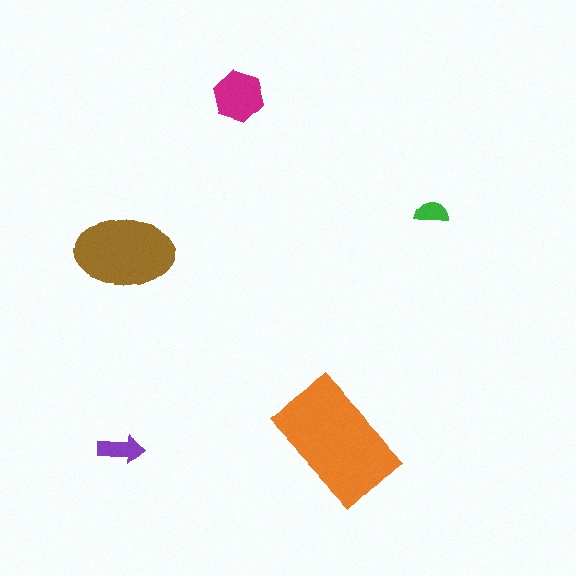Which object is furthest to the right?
The green semicircle is rightmost.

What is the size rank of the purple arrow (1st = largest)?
4th.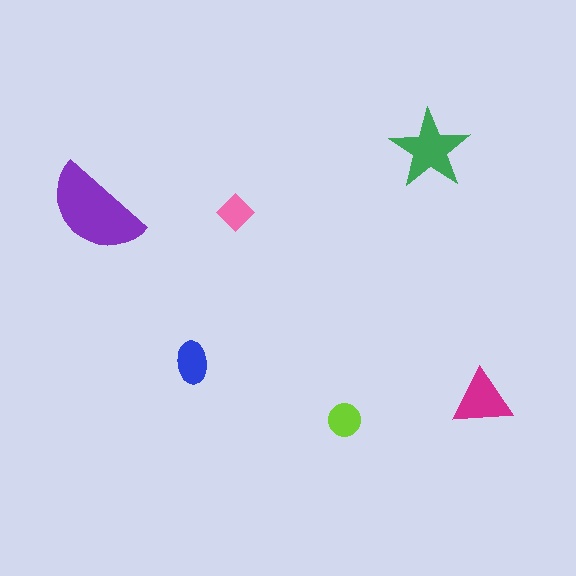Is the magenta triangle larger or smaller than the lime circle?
Larger.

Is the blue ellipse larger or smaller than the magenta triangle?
Smaller.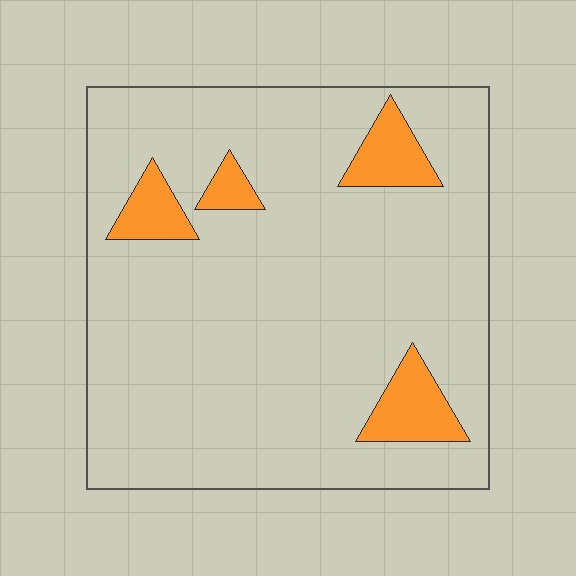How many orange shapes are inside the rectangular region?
4.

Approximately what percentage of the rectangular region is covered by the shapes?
Approximately 10%.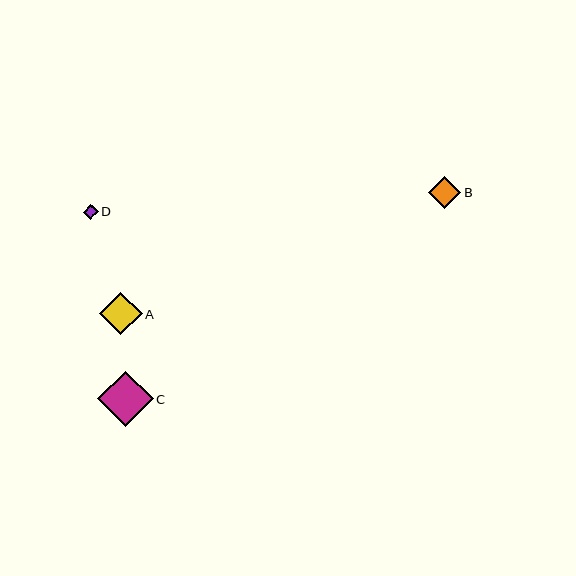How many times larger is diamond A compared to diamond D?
Diamond A is approximately 2.8 times the size of diamond D.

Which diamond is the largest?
Diamond C is the largest with a size of approximately 55 pixels.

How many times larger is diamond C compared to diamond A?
Diamond C is approximately 1.3 times the size of diamond A.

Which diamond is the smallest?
Diamond D is the smallest with a size of approximately 15 pixels.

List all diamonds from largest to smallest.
From largest to smallest: C, A, B, D.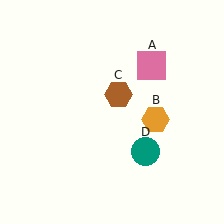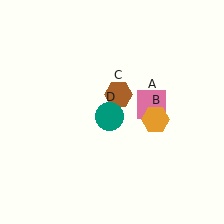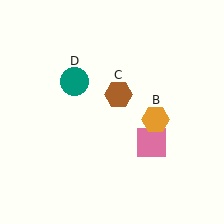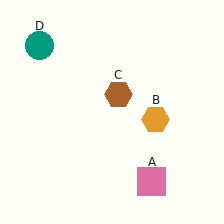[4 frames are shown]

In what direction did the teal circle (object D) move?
The teal circle (object D) moved up and to the left.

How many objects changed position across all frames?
2 objects changed position: pink square (object A), teal circle (object D).